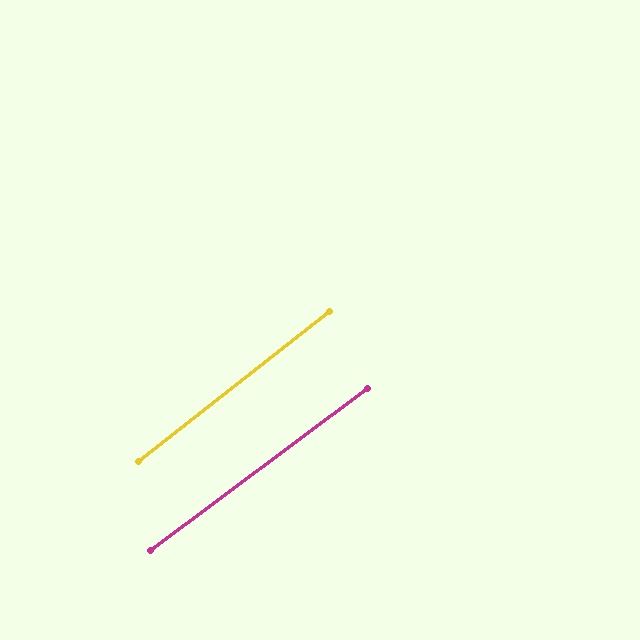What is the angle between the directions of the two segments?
Approximately 1 degree.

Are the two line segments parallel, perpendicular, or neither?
Parallel — their directions differ by only 1.4°.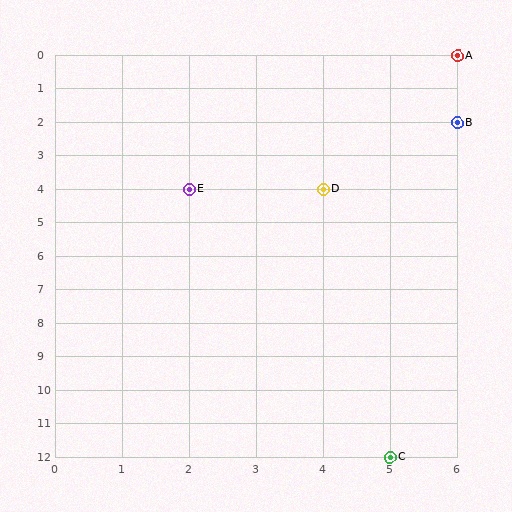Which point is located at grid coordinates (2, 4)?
Point E is at (2, 4).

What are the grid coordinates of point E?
Point E is at grid coordinates (2, 4).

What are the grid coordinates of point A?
Point A is at grid coordinates (6, 0).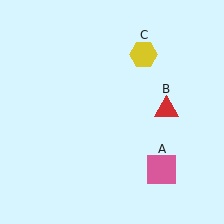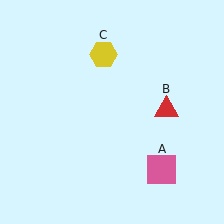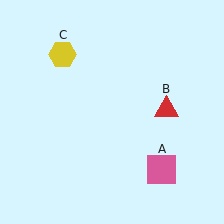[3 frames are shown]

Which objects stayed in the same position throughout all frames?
Pink square (object A) and red triangle (object B) remained stationary.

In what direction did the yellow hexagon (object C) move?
The yellow hexagon (object C) moved left.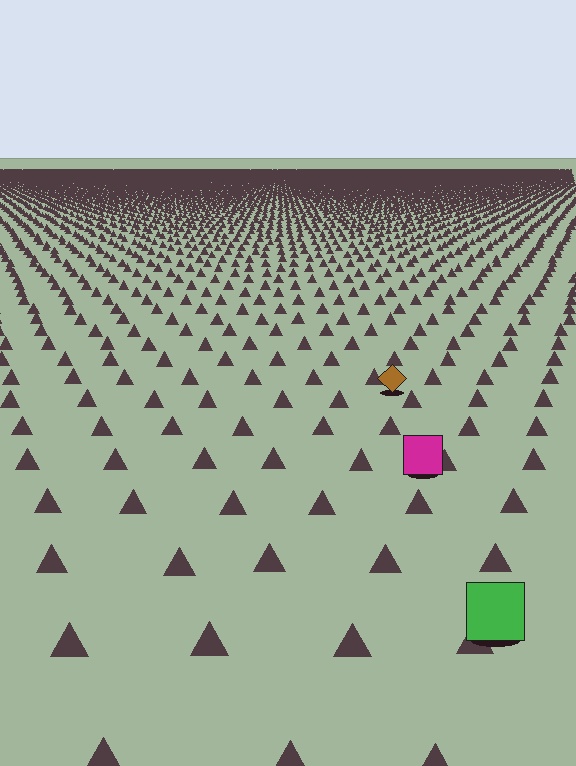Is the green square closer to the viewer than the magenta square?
Yes. The green square is closer — you can tell from the texture gradient: the ground texture is coarser near it.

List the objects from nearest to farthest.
From nearest to farthest: the green square, the magenta square, the brown diamond.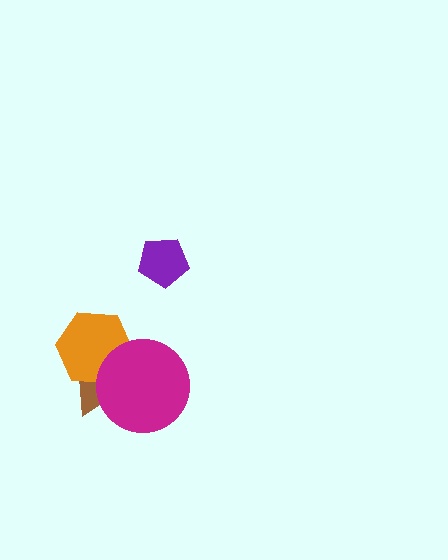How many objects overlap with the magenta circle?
2 objects overlap with the magenta circle.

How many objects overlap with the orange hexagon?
2 objects overlap with the orange hexagon.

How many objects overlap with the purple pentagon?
0 objects overlap with the purple pentagon.